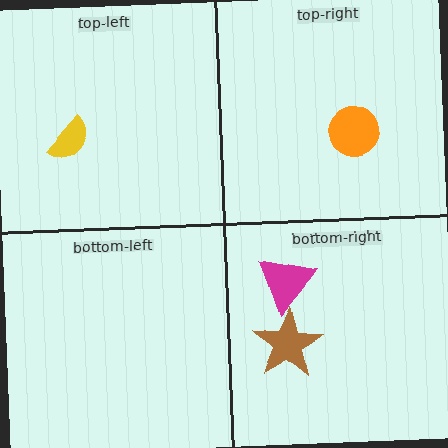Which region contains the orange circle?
The top-right region.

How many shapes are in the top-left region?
1.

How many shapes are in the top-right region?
1.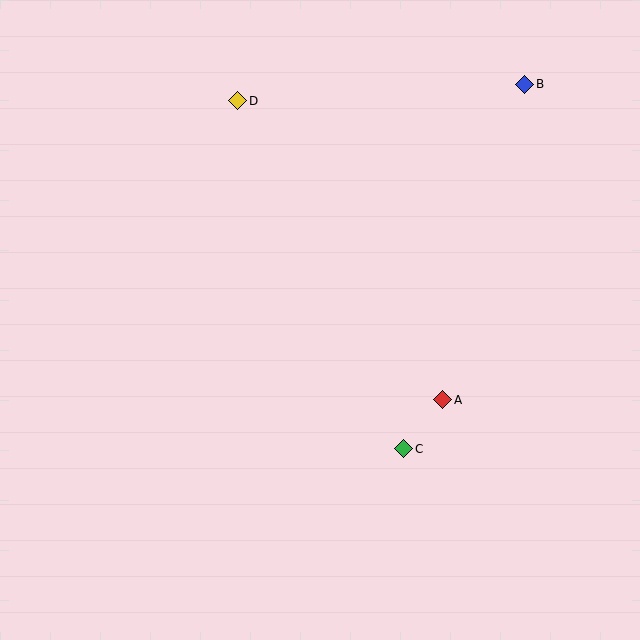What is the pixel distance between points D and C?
The distance between D and C is 385 pixels.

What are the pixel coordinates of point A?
Point A is at (443, 400).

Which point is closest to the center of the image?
Point A at (443, 400) is closest to the center.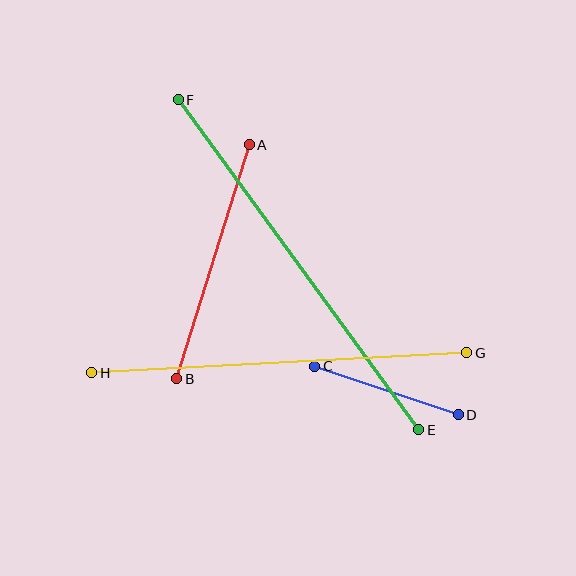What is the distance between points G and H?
The distance is approximately 375 pixels.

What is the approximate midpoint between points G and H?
The midpoint is at approximately (279, 363) pixels.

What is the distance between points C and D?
The distance is approximately 151 pixels.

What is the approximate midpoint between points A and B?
The midpoint is at approximately (213, 262) pixels.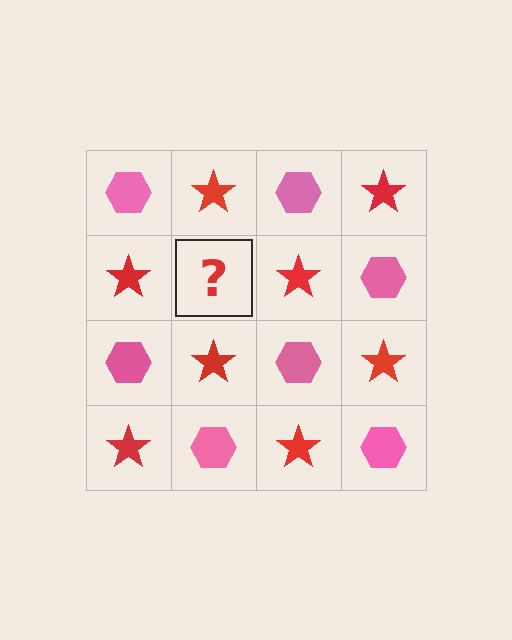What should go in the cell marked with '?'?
The missing cell should contain a pink hexagon.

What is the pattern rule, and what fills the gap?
The rule is that it alternates pink hexagon and red star in a checkerboard pattern. The gap should be filled with a pink hexagon.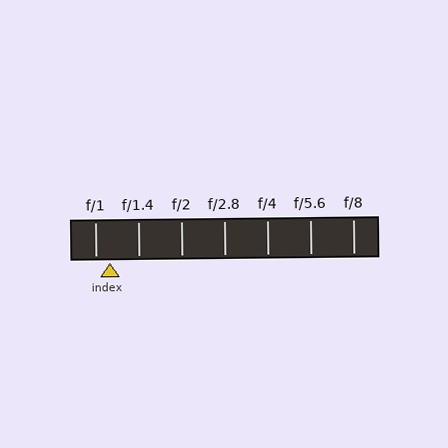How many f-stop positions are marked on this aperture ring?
There are 7 f-stop positions marked.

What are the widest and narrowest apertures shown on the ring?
The widest aperture shown is f/1 and the narrowest is f/8.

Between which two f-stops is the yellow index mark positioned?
The index mark is between f/1 and f/1.4.